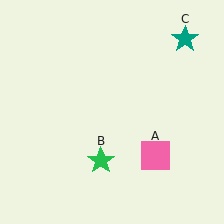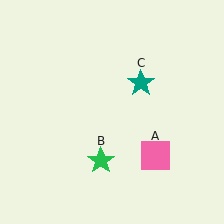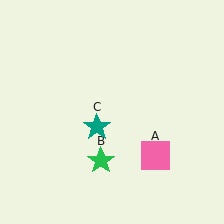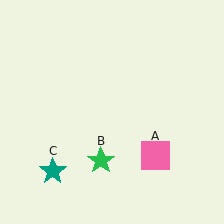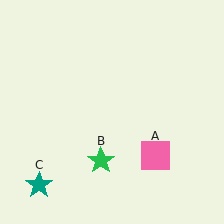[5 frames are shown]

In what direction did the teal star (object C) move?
The teal star (object C) moved down and to the left.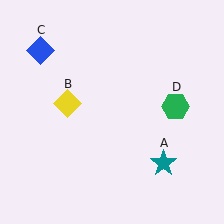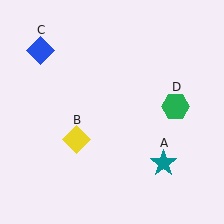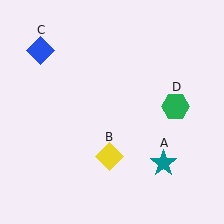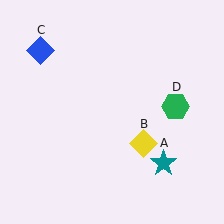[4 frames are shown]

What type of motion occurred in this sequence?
The yellow diamond (object B) rotated counterclockwise around the center of the scene.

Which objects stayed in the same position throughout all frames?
Teal star (object A) and blue diamond (object C) and green hexagon (object D) remained stationary.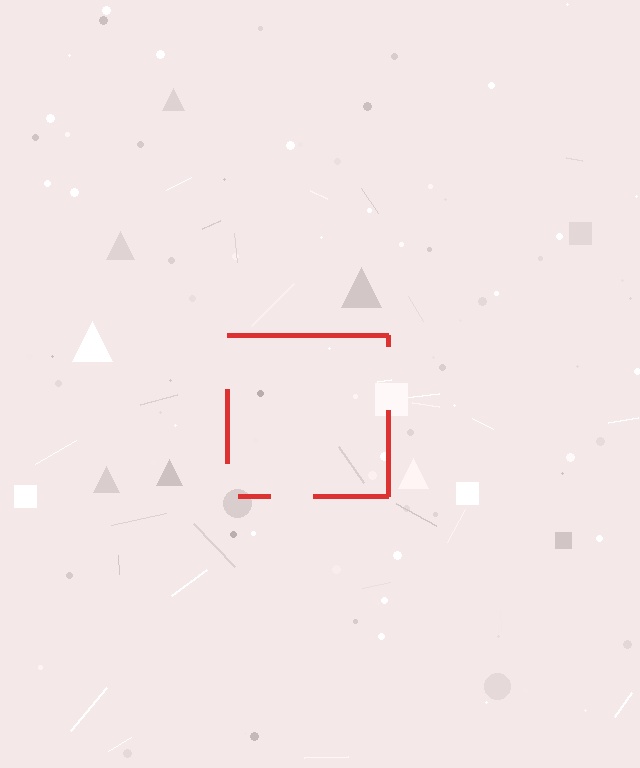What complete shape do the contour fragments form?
The contour fragments form a square.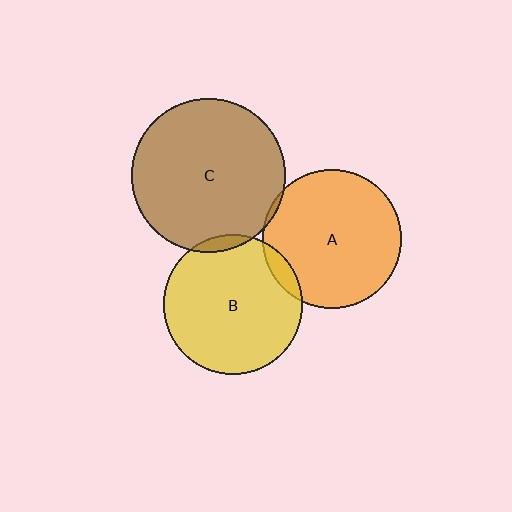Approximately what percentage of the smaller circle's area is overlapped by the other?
Approximately 5%.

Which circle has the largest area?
Circle C (brown).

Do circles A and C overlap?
Yes.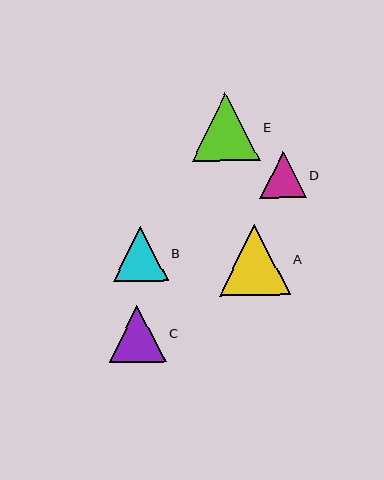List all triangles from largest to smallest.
From largest to smallest: A, E, C, B, D.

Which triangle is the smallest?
Triangle D is the smallest with a size of approximately 46 pixels.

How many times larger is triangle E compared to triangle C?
Triangle E is approximately 1.2 times the size of triangle C.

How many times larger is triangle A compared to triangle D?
Triangle A is approximately 1.5 times the size of triangle D.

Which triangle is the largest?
Triangle A is the largest with a size of approximately 71 pixels.